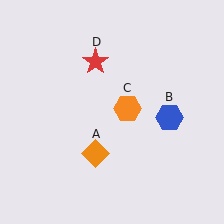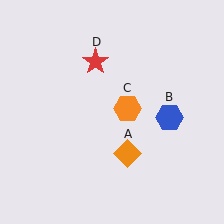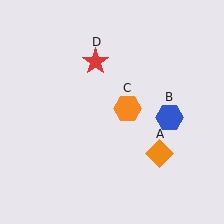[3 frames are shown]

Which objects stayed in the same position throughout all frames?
Blue hexagon (object B) and orange hexagon (object C) and red star (object D) remained stationary.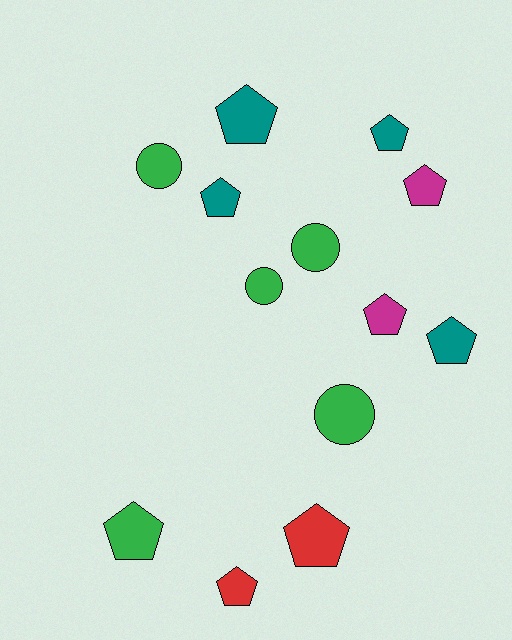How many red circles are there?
There are no red circles.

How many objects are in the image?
There are 13 objects.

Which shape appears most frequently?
Pentagon, with 9 objects.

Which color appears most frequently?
Green, with 5 objects.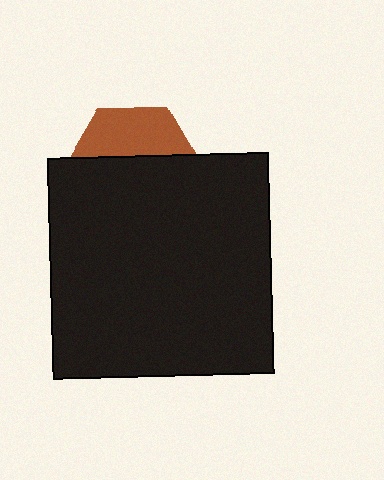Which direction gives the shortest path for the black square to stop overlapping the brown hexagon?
Moving down gives the shortest separation.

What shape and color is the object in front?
The object in front is a black square.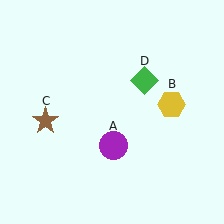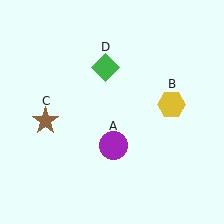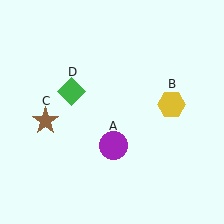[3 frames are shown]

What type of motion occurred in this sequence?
The green diamond (object D) rotated counterclockwise around the center of the scene.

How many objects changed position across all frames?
1 object changed position: green diamond (object D).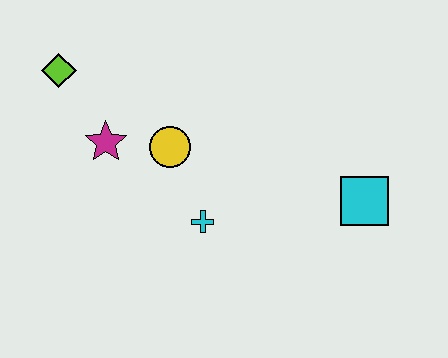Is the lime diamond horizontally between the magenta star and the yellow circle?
No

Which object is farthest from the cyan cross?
The lime diamond is farthest from the cyan cross.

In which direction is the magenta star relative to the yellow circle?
The magenta star is to the left of the yellow circle.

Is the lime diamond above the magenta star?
Yes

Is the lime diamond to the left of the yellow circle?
Yes